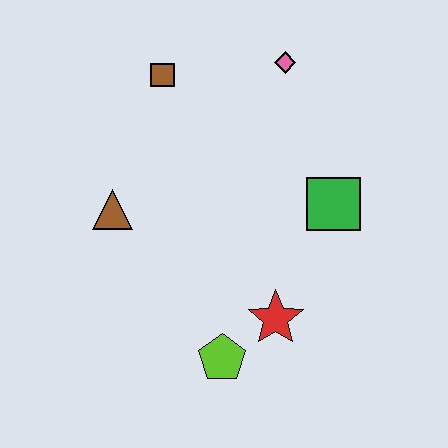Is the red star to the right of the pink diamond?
No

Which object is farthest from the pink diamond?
The lime pentagon is farthest from the pink diamond.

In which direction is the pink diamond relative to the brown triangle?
The pink diamond is to the right of the brown triangle.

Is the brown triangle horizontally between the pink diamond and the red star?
No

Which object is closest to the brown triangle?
The brown square is closest to the brown triangle.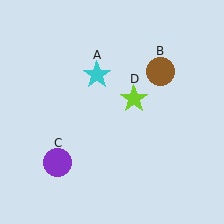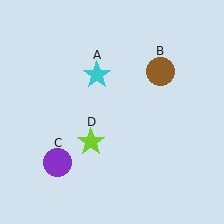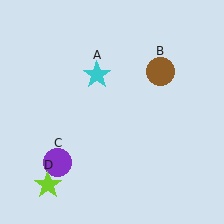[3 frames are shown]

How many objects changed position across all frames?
1 object changed position: lime star (object D).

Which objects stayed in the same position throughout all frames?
Cyan star (object A) and brown circle (object B) and purple circle (object C) remained stationary.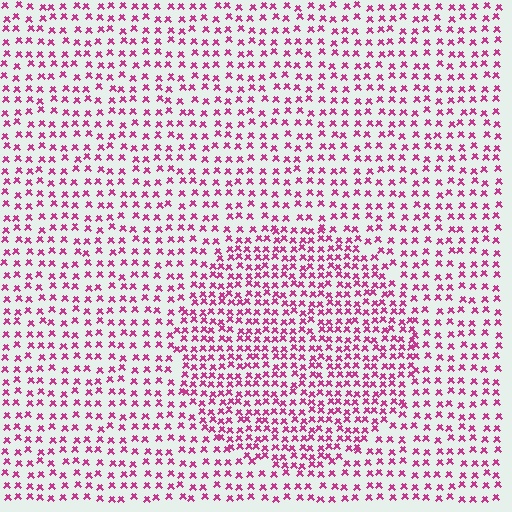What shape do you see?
I see a circle.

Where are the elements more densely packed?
The elements are more densely packed inside the circle boundary.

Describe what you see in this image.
The image contains small magenta elements arranged at two different densities. A circle-shaped region is visible where the elements are more densely packed than the surrounding area.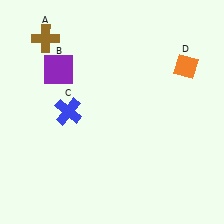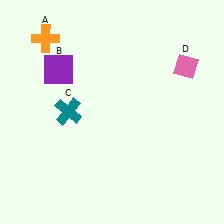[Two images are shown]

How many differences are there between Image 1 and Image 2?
There are 3 differences between the two images.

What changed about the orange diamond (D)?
In Image 1, D is orange. In Image 2, it changed to pink.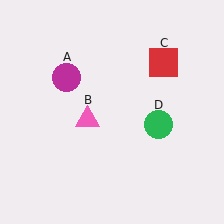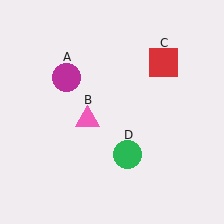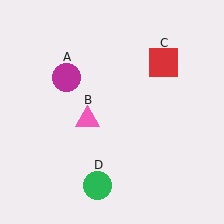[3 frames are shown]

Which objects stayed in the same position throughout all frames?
Magenta circle (object A) and pink triangle (object B) and red square (object C) remained stationary.